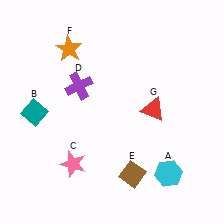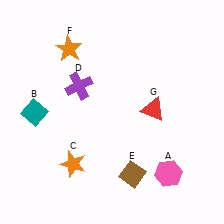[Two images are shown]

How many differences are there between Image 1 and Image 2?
There are 2 differences between the two images.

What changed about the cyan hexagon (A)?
In Image 1, A is cyan. In Image 2, it changed to pink.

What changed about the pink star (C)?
In Image 1, C is pink. In Image 2, it changed to orange.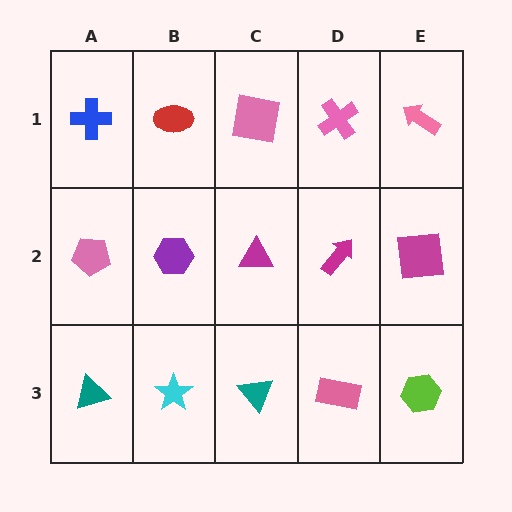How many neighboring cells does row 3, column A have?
2.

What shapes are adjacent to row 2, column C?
A pink square (row 1, column C), a teal triangle (row 3, column C), a purple hexagon (row 2, column B), a magenta arrow (row 2, column D).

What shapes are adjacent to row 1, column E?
A magenta square (row 2, column E), a pink cross (row 1, column D).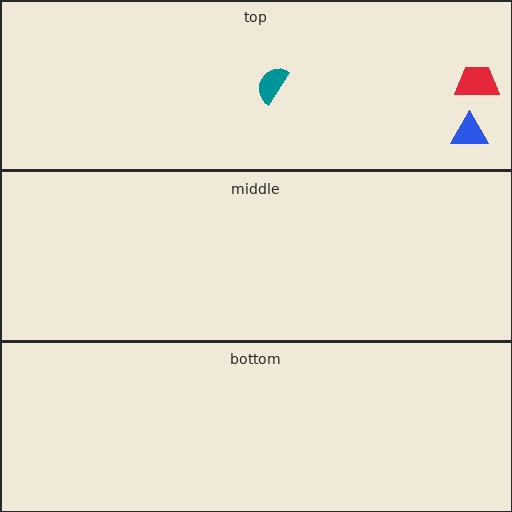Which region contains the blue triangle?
The top region.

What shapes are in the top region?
The teal semicircle, the red trapezoid, the blue triangle.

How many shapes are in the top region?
3.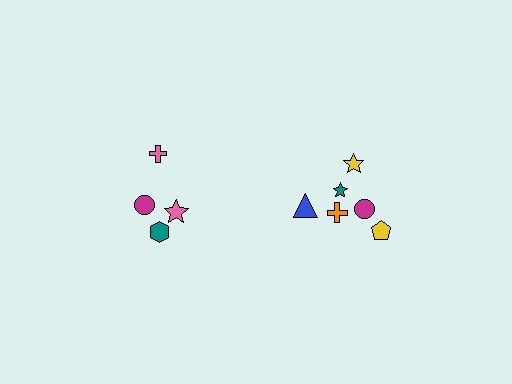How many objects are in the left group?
There are 4 objects.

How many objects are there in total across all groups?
There are 10 objects.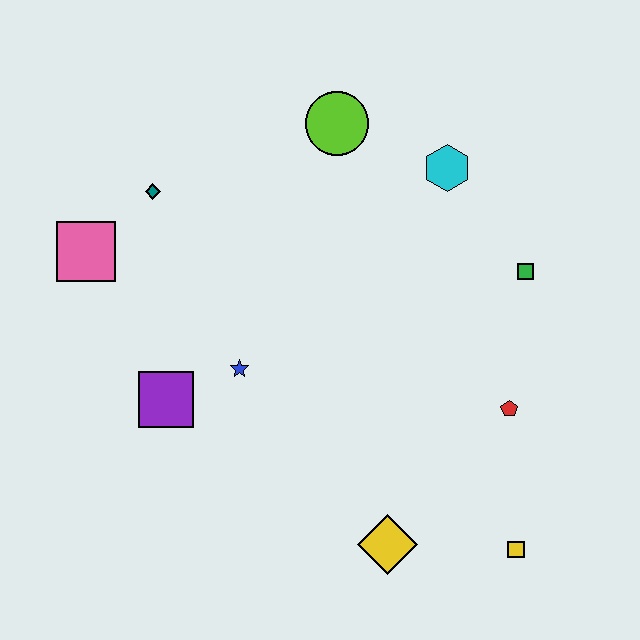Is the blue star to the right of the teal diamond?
Yes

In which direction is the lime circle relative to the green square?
The lime circle is to the left of the green square.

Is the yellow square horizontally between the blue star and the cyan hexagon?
No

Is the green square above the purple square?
Yes